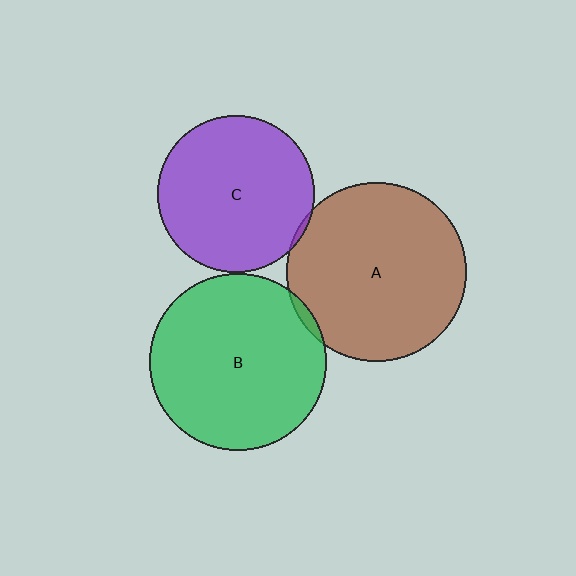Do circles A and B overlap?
Yes.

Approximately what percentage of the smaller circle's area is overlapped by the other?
Approximately 5%.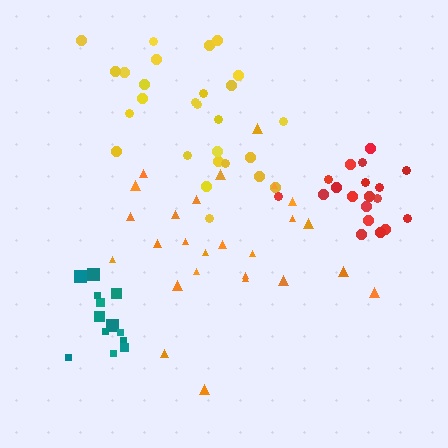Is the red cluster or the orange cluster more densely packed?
Red.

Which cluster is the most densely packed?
Red.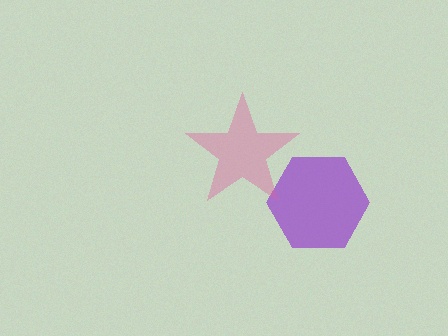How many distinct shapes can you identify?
There are 2 distinct shapes: a purple hexagon, a pink star.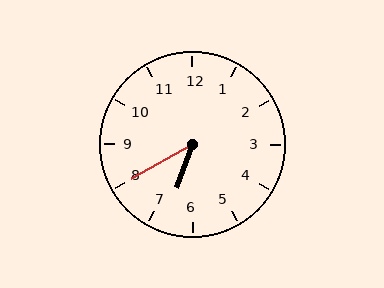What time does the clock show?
6:40.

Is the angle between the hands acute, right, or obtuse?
It is acute.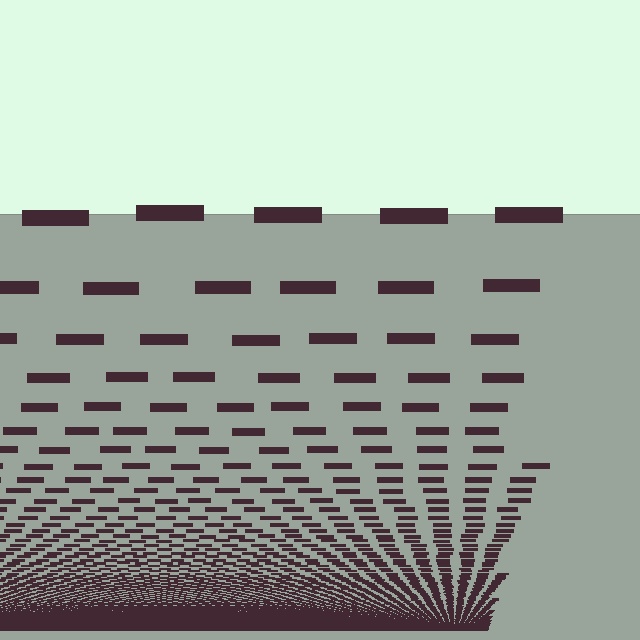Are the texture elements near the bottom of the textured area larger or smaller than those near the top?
Smaller. The gradient is inverted — elements near the bottom are smaller and denser.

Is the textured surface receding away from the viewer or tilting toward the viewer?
The surface appears to tilt toward the viewer. Texture elements get larger and sparser toward the top.